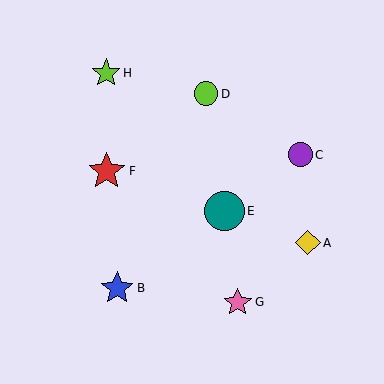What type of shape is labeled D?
Shape D is a lime circle.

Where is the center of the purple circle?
The center of the purple circle is at (300, 155).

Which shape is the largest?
The teal circle (labeled E) is the largest.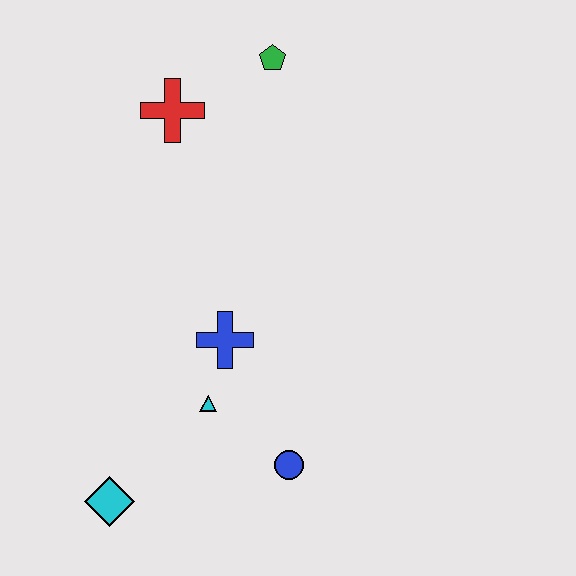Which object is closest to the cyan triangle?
The blue cross is closest to the cyan triangle.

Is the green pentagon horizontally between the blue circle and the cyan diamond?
Yes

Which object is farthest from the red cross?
The cyan diamond is farthest from the red cross.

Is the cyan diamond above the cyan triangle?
No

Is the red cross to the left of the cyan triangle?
Yes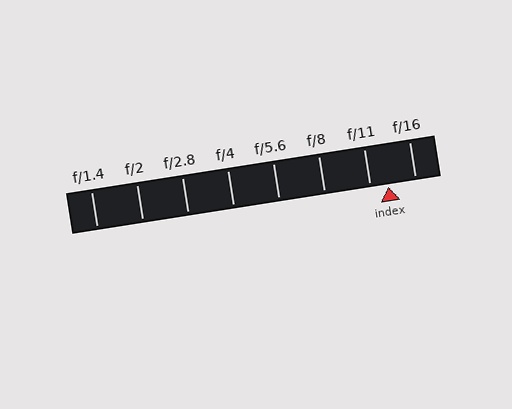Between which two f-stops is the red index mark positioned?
The index mark is between f/11 and f/16.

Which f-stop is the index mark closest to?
The index mark is closest to f/11.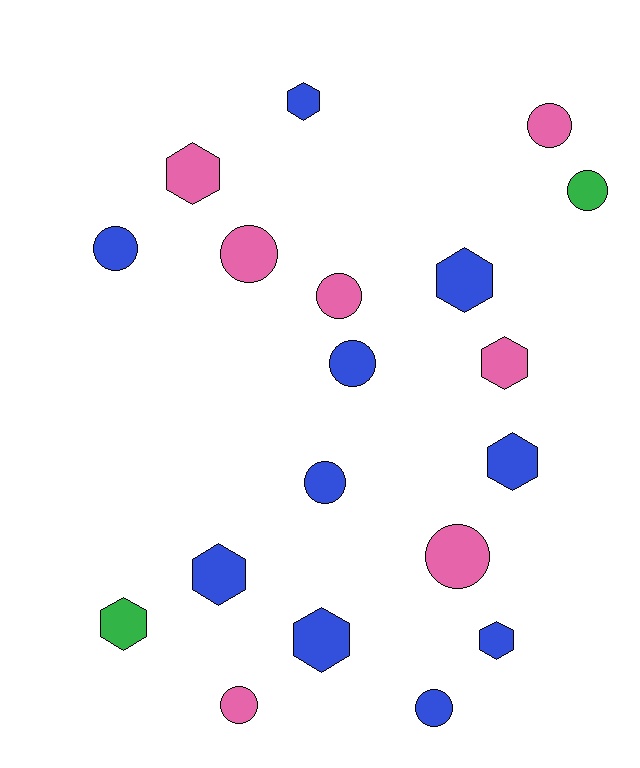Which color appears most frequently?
Blue, with 10 objects.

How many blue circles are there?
There are 4 blue circles.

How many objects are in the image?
There are 19 objects.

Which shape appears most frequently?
Circle, with 10 objects.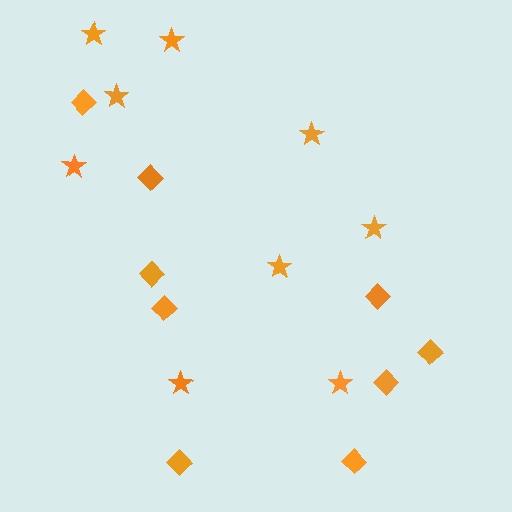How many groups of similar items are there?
There are 2 groups: one group of diamonds (9) and one group of stars (9).